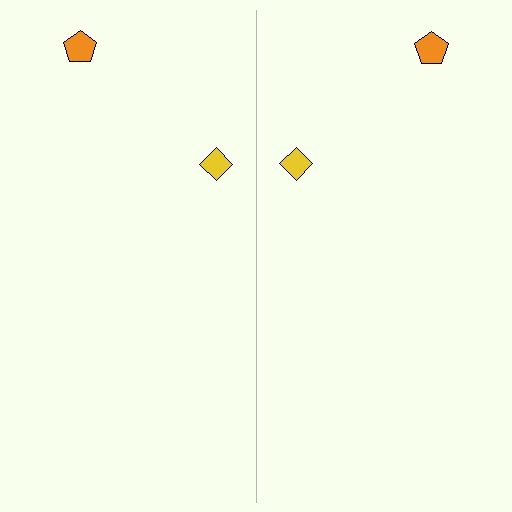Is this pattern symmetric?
Yes, this pattern has bilateral (reflection) symmetry.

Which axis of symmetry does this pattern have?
The pattern has a vertical axis of symmetry running through the center of the image.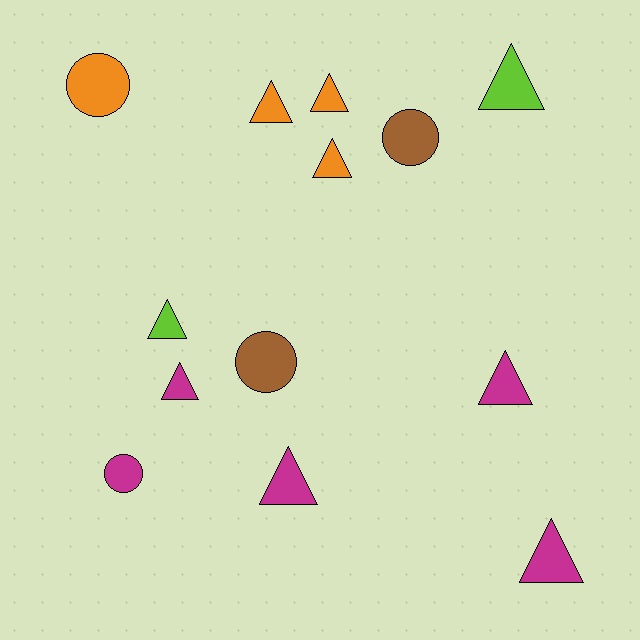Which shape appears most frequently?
Triangle, with 9 objects.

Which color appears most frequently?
Magenta, with 5 objects.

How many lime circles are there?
There are no lime circles.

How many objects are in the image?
There are 13 objects.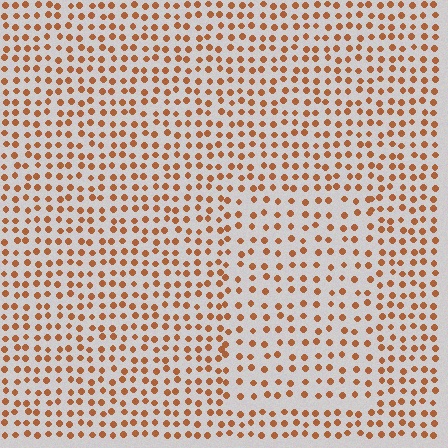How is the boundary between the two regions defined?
The boundary is defined by a change in element density (approximately 1.5x ratio). All elements are the same color, size, and shape.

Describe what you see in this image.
The image contains small brown elements arranged at two different densities. A rectangle-shaped region is visible where the elements are less densely packed than the surrounding area.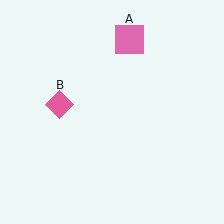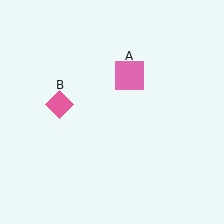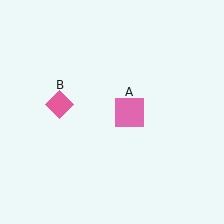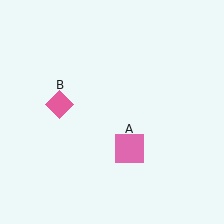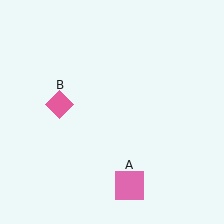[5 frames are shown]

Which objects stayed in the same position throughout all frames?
Pink diamond (object B) remained stationary.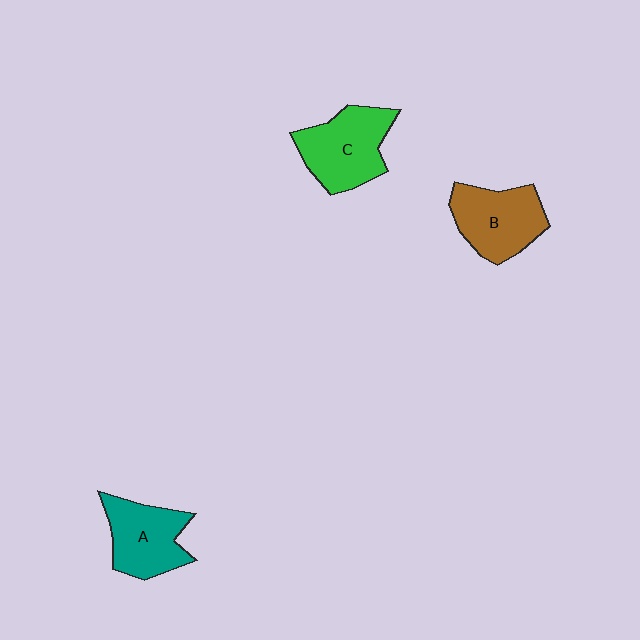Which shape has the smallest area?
Shape A (teal).